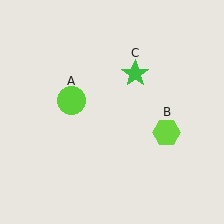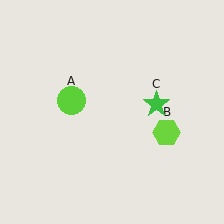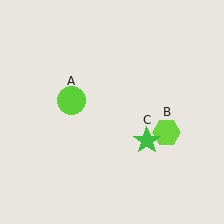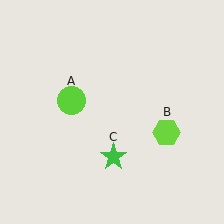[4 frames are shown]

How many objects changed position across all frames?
1 object changed position: green star (object C).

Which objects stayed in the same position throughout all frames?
Lime circle (object A) and lime hexagon (object B) remained stationary.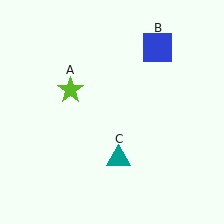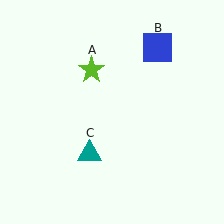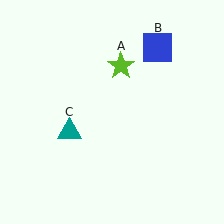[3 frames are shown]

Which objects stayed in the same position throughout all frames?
Blue square (object B) remained stationary.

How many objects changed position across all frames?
2 objects changed position: lime star (object A), teal triangle (object C).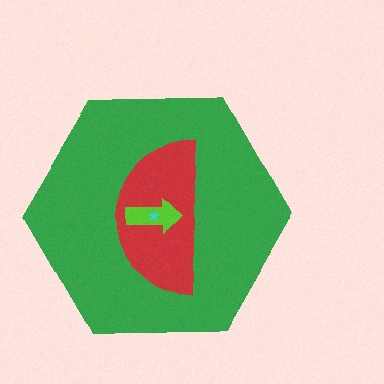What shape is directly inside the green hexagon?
The red semicircle.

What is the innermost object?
The cyan star.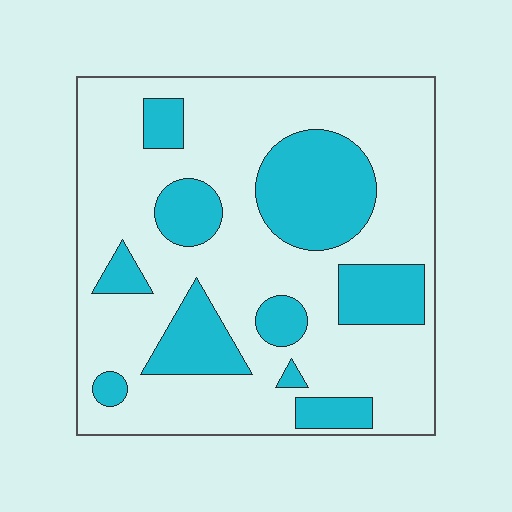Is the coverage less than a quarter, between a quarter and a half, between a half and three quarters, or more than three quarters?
Between a quarter and a half.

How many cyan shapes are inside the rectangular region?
10.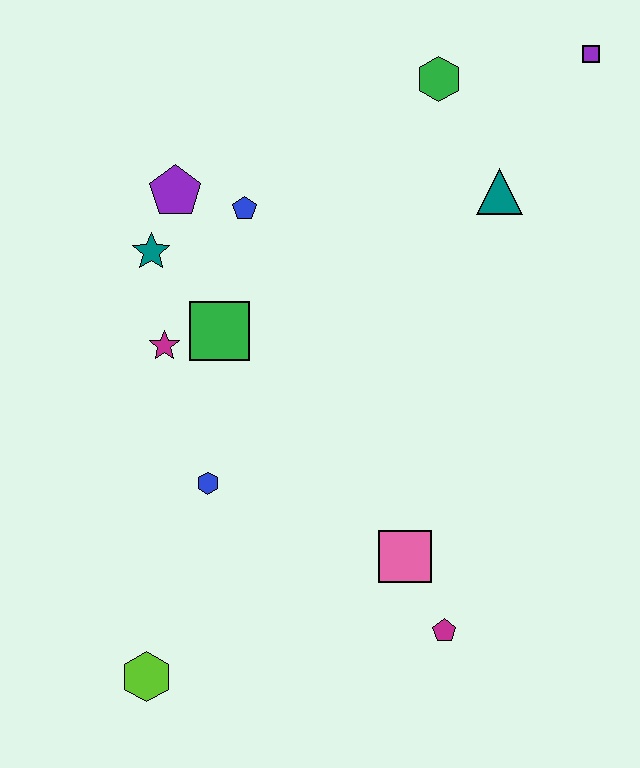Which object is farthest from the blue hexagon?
The purple square is farthest from the blue hexagon.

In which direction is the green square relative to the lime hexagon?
The green square is above the lime hexagon.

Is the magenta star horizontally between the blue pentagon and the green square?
No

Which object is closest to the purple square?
The green hexagon is closest to the purple square.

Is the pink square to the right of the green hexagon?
No